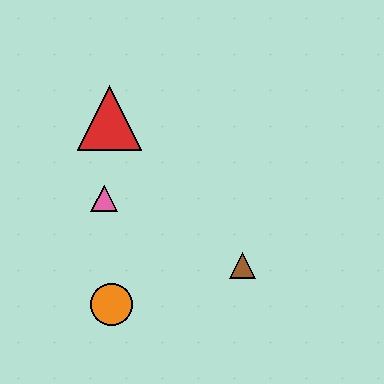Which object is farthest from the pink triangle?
The brown triangle is farthest from the pink triangle.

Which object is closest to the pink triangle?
The red triangle is closest to the pink triangle.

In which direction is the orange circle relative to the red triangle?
The orange circle is below the red triangle.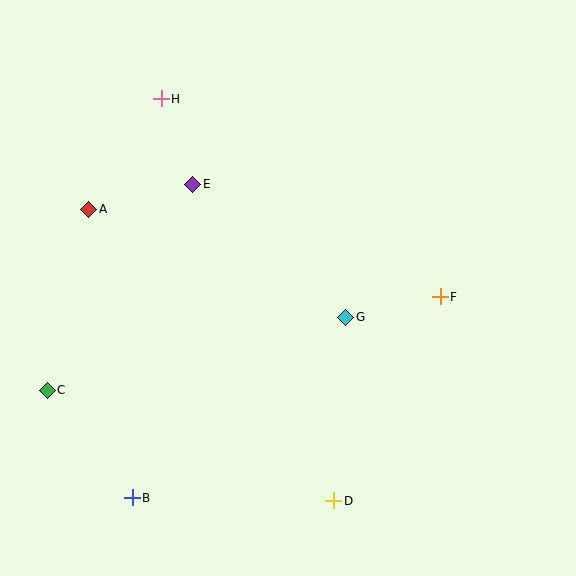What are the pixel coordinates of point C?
Point C is at (47, 390).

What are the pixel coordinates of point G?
Point G is at (346, 317).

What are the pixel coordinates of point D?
Point D is at (334, 501).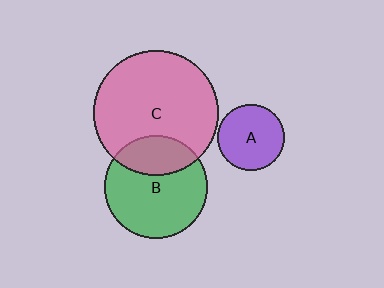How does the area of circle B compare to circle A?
Approximately 2.4 times.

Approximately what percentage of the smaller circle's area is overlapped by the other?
Approximately 30%.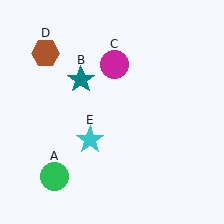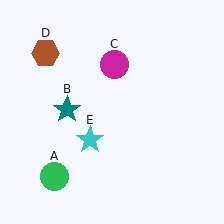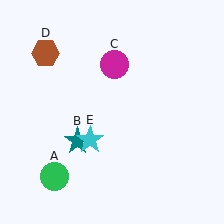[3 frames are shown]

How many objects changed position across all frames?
1 object changed position: teal star (object B).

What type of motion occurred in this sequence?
The teal star (object B) rotated counterclockwise around the center of the scene.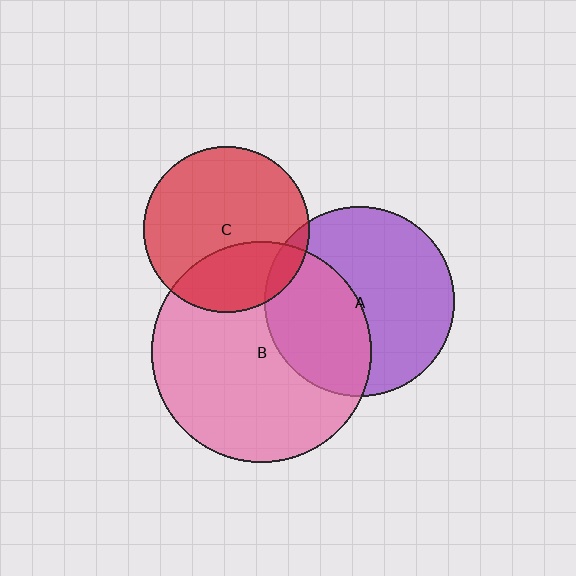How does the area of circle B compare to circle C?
Approximately 1.8 times.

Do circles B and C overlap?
Yes.